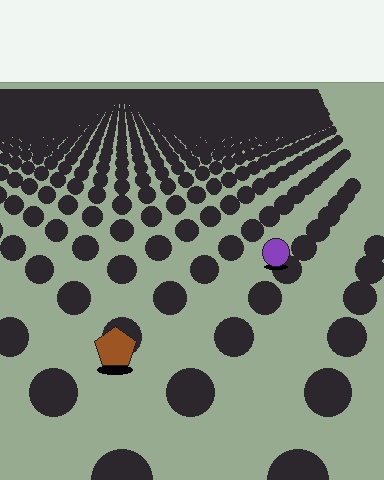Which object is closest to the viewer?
The brown pentagon is closest. The texture marks near it are larger and more spread out.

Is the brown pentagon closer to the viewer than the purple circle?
Yes. The brown pentagon is closer — you can tell from the texture gradient: the ground texture is coarser near it.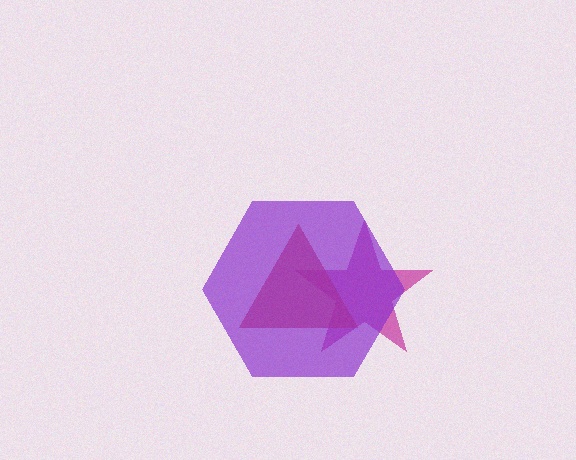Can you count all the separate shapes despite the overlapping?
Yes, there are 3 separate shapes.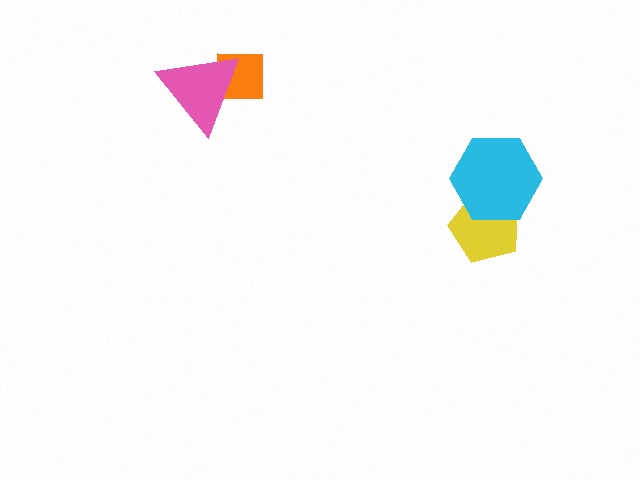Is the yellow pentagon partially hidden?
Yes, it is partially covered by another shape.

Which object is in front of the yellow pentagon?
The cyan hexagon is in front of the yellow pentagon.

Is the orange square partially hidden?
Yes, it is partially covered by another shape.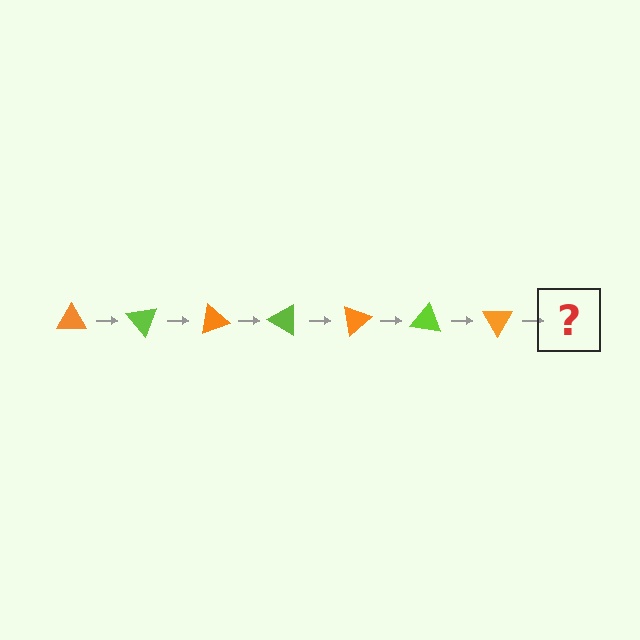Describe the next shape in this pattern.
It should be a lime triangle, rotated 350 degrees from the start.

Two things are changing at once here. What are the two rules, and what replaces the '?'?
The two rules are that it rotates 50 degrees each step and the color cycles through orange and lime. The '?' should be a lime triangle, rotated 350 degrees from the start.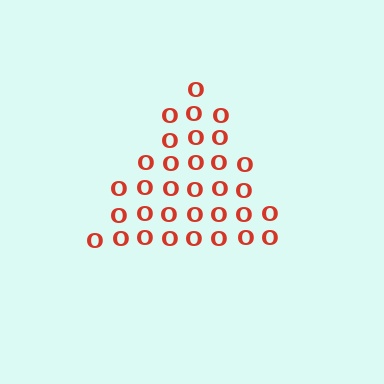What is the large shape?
The large shape is a triangle.